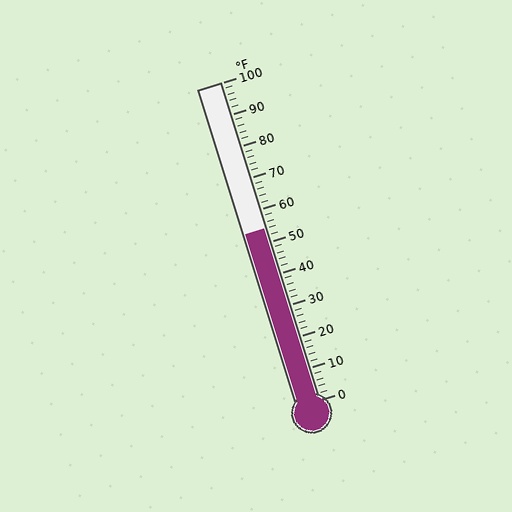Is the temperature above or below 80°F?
The temperature is below 80°F.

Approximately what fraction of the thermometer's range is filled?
The thermometer is filled to approximately 55% of its range.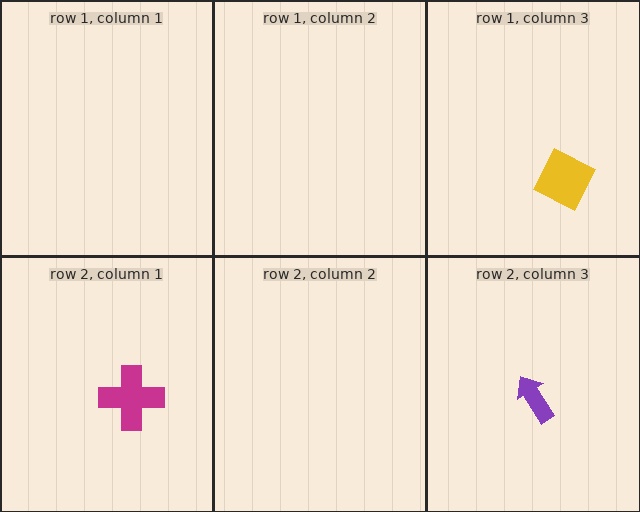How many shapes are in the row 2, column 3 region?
1.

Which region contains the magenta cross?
The row 2, column 1 region.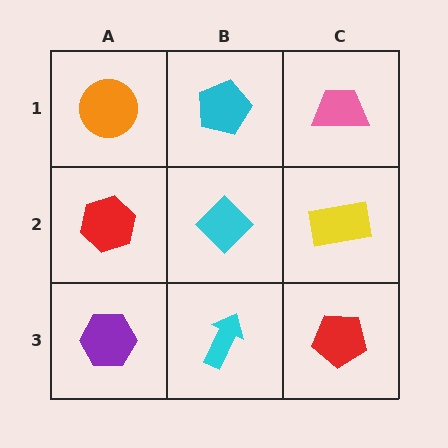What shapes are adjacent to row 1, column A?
A red hexagon (row 2, column A), a cyan pentagon (row 1, column B).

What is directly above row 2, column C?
A pink trapezoid.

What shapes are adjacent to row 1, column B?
A cyan diamond (row 2, column B), an orange circle (row 1, column A), a pink trapezoid (row 1, column C).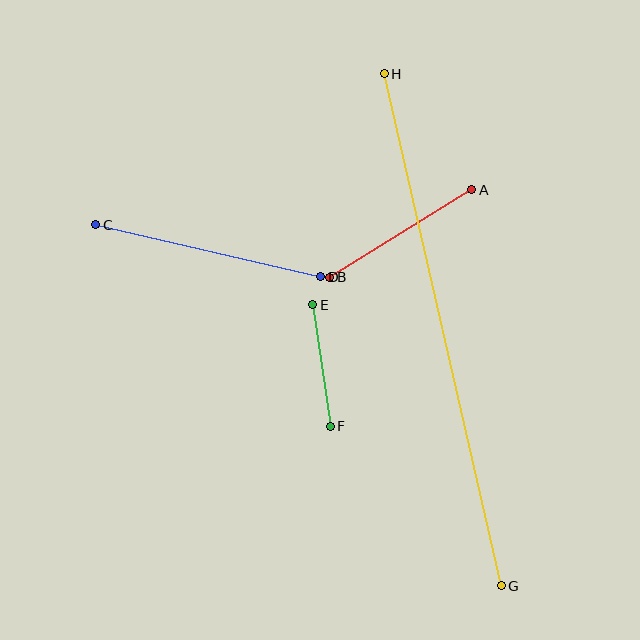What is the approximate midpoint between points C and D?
The midpoint is at approximately (208, 251) pixels.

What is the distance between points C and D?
The distance is approximately 230 pixels.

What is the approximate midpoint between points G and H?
The midpoint is at approximately (443, 330) pixels.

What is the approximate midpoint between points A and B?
The midpoint is at approximately (401, 233) pixels.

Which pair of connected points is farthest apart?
Points G and H are farthest apart.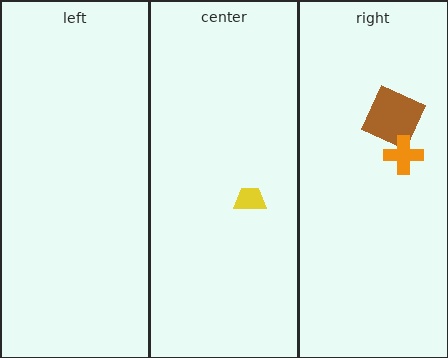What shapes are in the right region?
The brown square, the orange cross.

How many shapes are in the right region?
2.